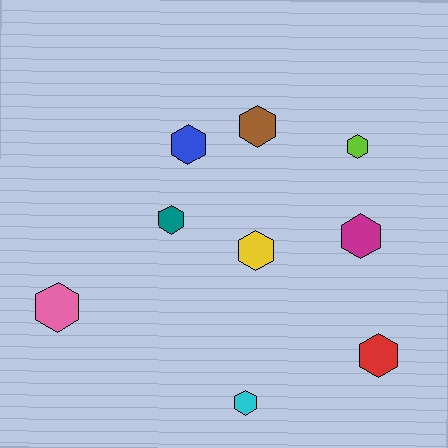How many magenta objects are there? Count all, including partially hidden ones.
There is 1 magenta object.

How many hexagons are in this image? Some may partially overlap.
There are 9 hexagons.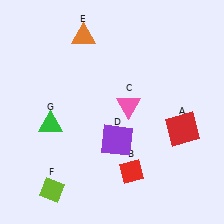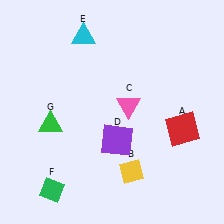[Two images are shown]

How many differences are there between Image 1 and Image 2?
There are 3 differences between the two images.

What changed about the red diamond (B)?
In Image 1, B is red. In Image 2, it changed to yellow.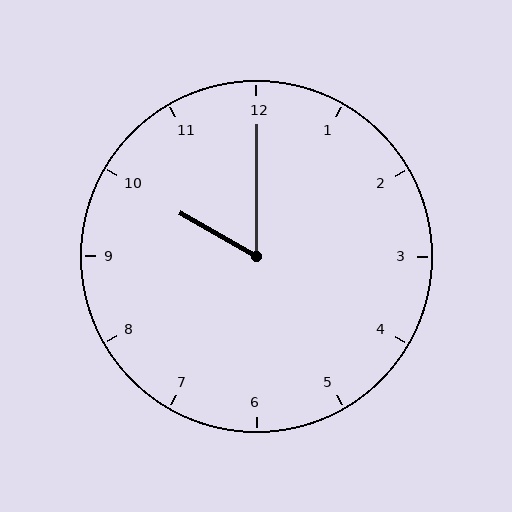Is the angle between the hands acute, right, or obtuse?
It is acute.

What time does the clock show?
10:00.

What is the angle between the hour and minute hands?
Approximately 60 degrees.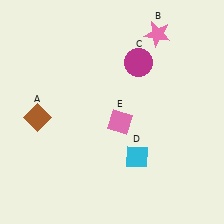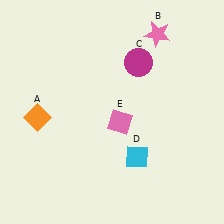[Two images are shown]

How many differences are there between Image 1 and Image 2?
There is 1 difference between the two images.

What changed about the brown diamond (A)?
In Image 1, A is brown. In Image 2, it changed to orange.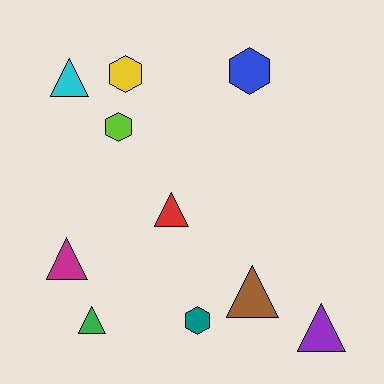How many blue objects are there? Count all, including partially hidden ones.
There is 1 blue object.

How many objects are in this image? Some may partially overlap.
There are 10 objects.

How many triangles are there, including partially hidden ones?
There are 6 triangles.